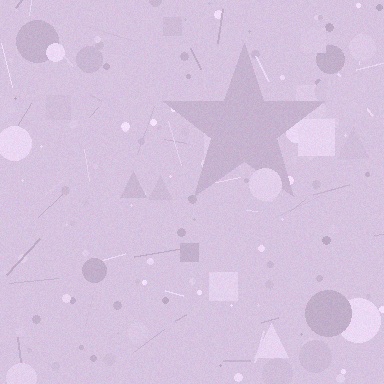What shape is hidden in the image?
A star is hidden in the image.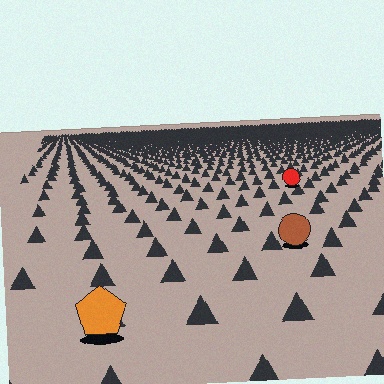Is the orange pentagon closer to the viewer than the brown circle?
Yes. The orange pentagon is closer — you can tell from the texture gradient: the ground texture is coarser near it.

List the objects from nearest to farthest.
From nearest to farthest: the orange pentagon, the brown circle, the red circle.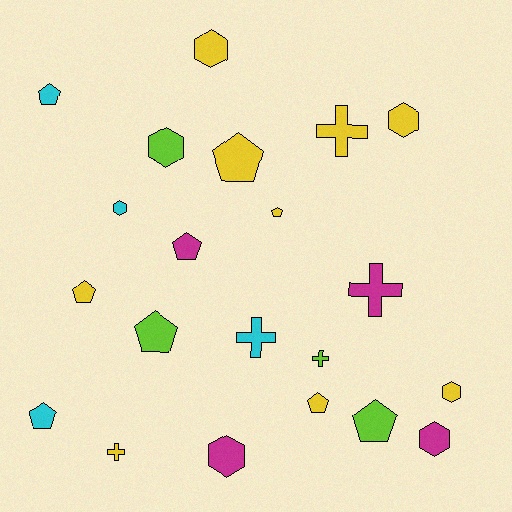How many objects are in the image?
There are 21 objects.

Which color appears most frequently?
Yellow, with 9 objects.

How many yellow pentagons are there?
There are 4 yellow pentagons.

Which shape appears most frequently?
Pentagon, with 9 objects.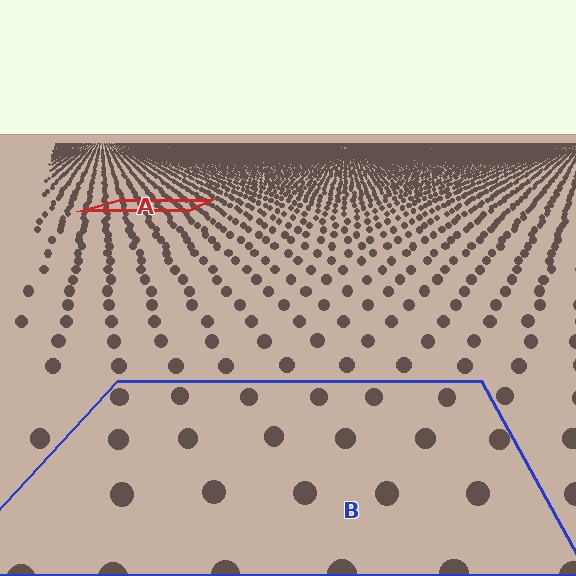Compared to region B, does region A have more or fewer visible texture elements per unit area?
Region A has more texture elements per unit area — they are packed more densely because it is farther away.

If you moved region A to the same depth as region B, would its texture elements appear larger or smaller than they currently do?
They would appear larger. At a closer depth, the same texture elements are projected at a bigger on-screen size.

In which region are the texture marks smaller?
The texture marks are smaller in region A, because it is farther away.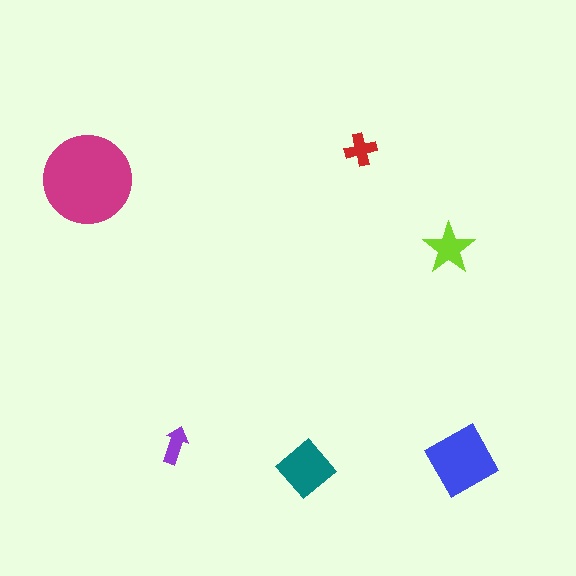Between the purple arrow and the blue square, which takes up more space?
The blue square.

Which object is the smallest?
The purple arrow.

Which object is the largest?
The magenta circle.